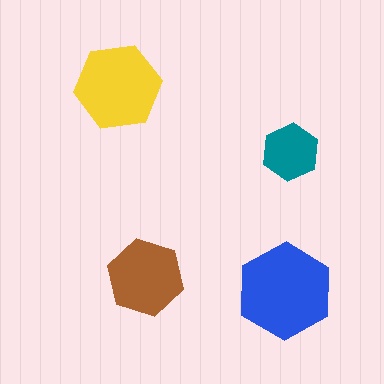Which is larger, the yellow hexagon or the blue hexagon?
The blue one.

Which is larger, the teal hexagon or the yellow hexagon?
The yellow one.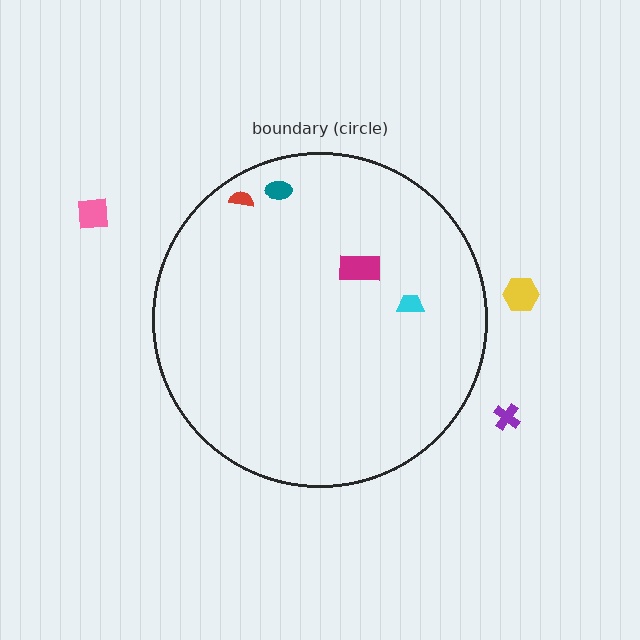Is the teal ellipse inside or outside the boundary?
Inside.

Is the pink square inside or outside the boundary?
Outside.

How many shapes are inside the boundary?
4 inside, 3 outside.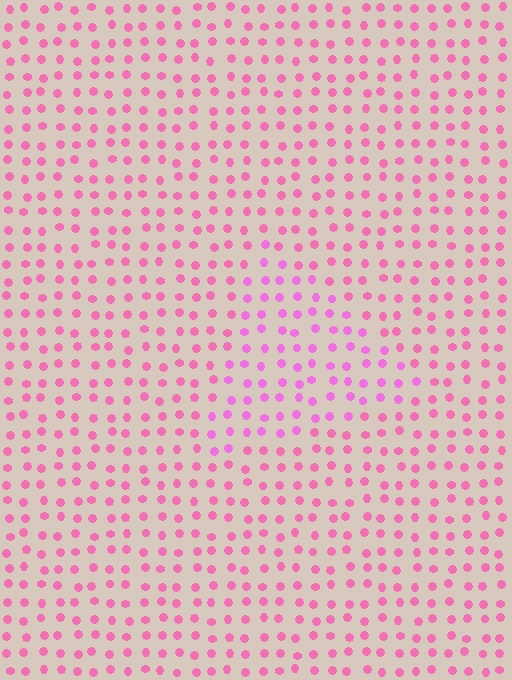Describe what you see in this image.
The image is filled with small pink elements in a uniform arrangement. A triangle-shaped region is visible where the elements are tinted to a slightly different hue, forming a subtle color boundary.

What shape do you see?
I see a triangle.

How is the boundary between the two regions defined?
The boundary is defined purely by a slight shift in hue (about 22 degrees). Spacing, size, and orientation are identical on both sides.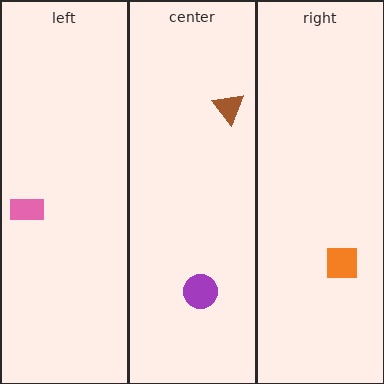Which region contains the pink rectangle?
The left region.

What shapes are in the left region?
The pink rectangle.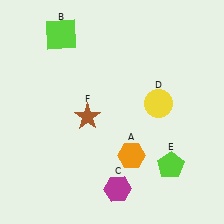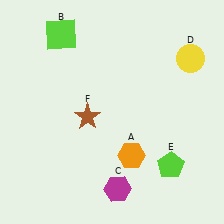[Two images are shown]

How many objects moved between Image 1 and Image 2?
1 object moved between the two images.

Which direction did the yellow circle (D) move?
The yellow circle (D) moved up.